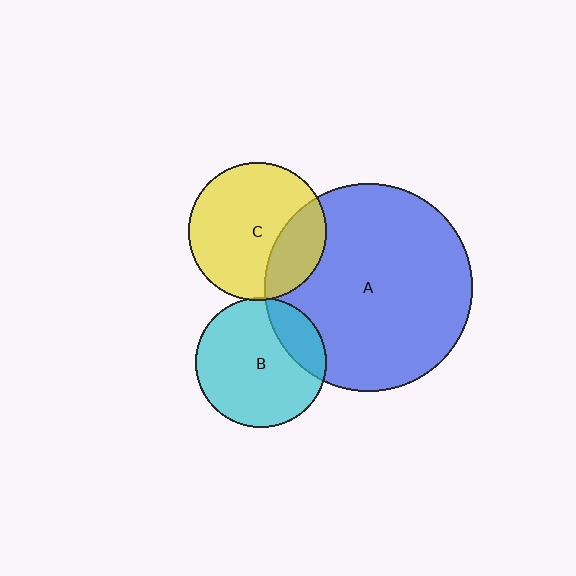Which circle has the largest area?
Circle A (blue).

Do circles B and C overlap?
Yes.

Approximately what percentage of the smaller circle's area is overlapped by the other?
Approximately 5%.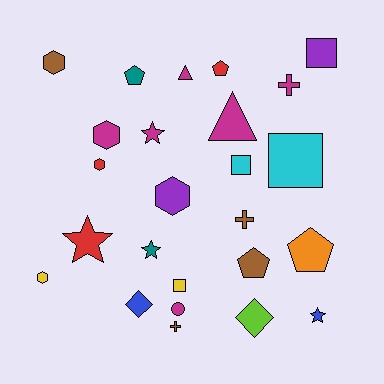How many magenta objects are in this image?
There are 6 magenta objects.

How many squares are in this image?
There are 4 squares.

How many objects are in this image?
There are 25 objects.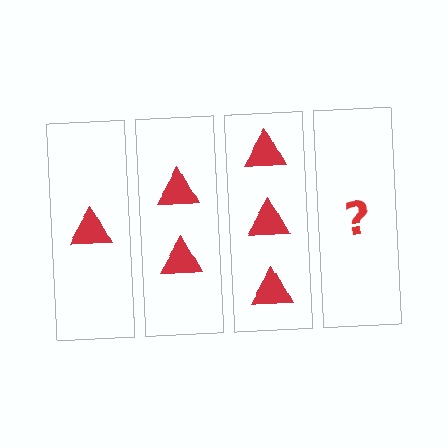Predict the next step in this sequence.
The next step is 4 triangles.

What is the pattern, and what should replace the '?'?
The pattern is that each step adds one more triangle. The '?' should be 4 triangles.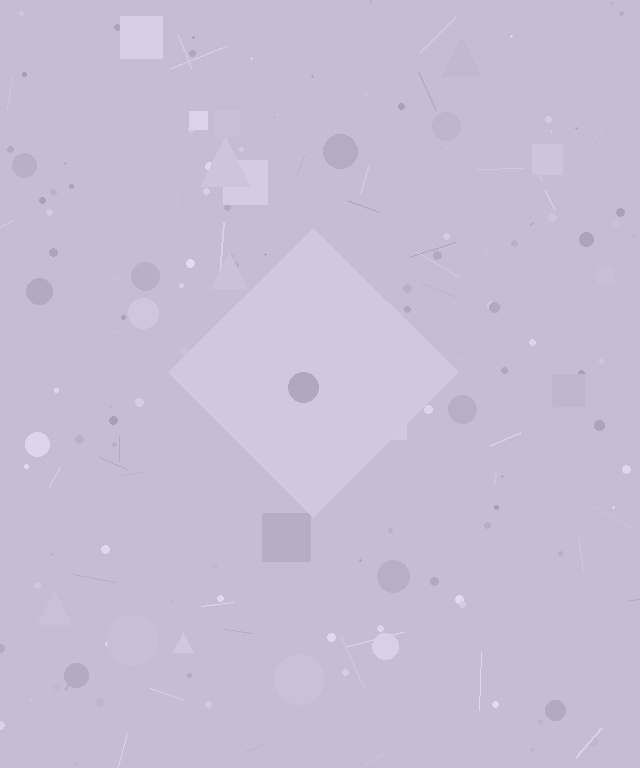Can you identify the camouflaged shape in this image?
The camouflaged shape is a diamond.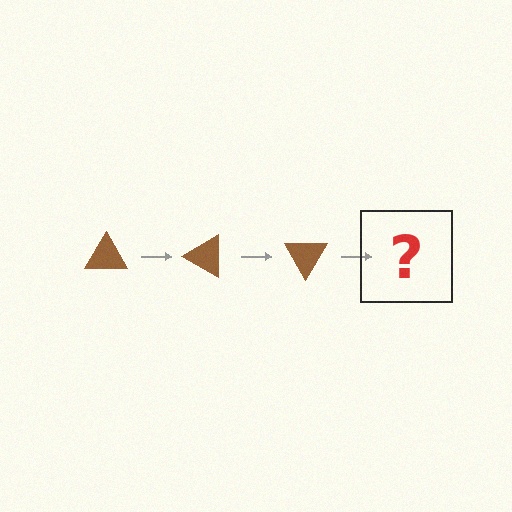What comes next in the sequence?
The next element should be a brown triangle rotated 90 degrees.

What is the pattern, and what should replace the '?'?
The pattern is that the triangle rotates 30 degrees each step. The '?' should be a brown triangle rotated 90 degrees.